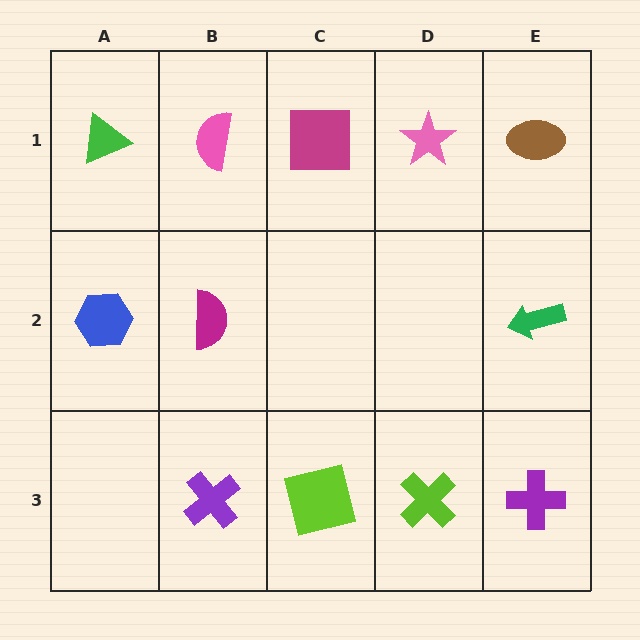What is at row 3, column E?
A purple cross.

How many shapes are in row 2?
3 shapes.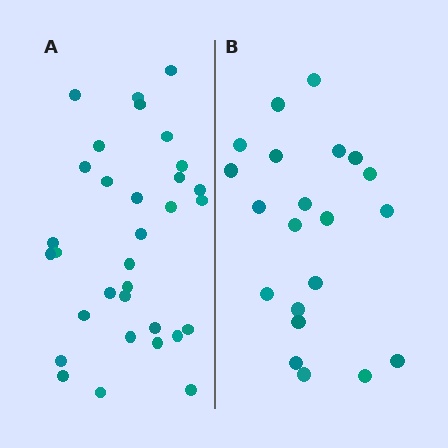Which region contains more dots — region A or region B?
Region A (the left region) has more dots.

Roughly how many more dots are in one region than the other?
Region A has roughly 12 or so more dots than region B.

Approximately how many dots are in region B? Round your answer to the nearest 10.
About 20 dots. (The exact count is 21, which rounds to 20.)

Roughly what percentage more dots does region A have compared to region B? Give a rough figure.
About 50% more.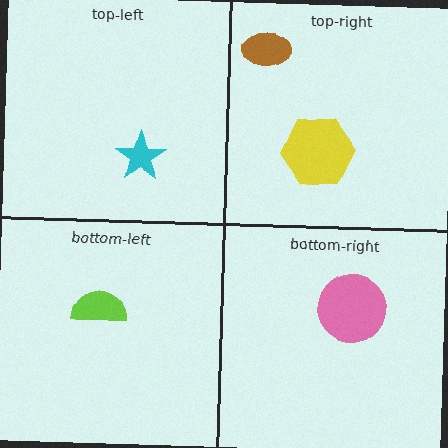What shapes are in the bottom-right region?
The pink circle.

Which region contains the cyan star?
The top-left region.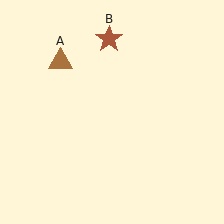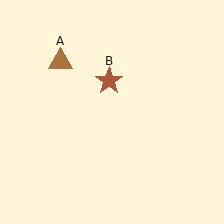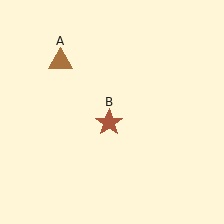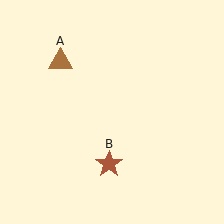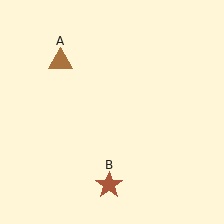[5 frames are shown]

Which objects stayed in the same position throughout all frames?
Brown triangle (object A) remained stationary.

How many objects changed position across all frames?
1 object changed position: brown star (object B).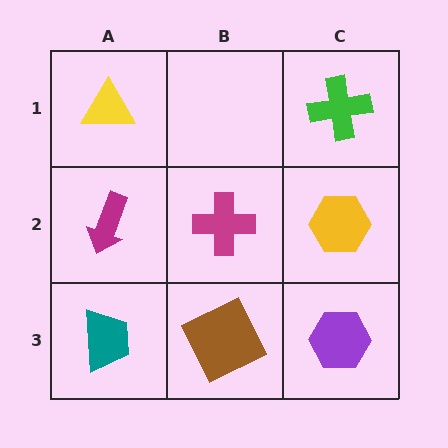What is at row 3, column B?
A brown square.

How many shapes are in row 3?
3 shapes.